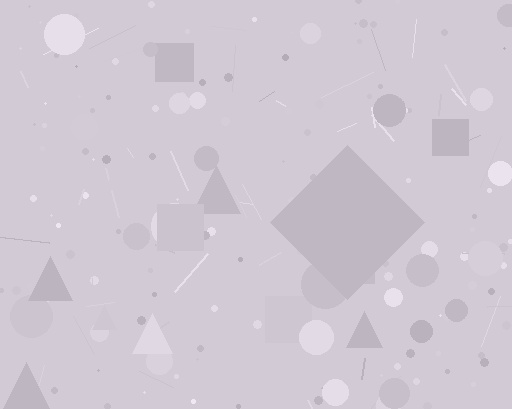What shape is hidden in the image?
A diamond is hidden in the image.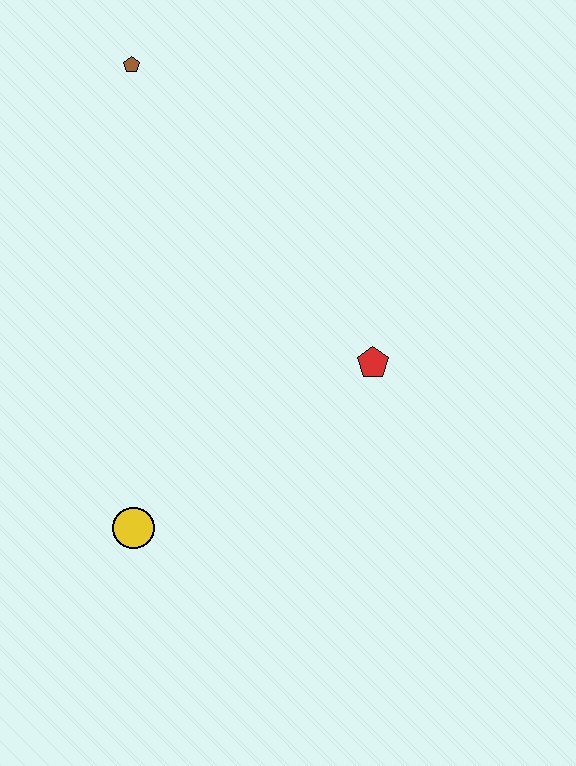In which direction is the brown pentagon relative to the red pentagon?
The brown pentagon is above the red pentagon.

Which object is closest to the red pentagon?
The yellow circle is closest to the red pentagon.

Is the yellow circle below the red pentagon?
Yes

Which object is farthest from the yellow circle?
The brown pentagon is farthest from the yellow circle.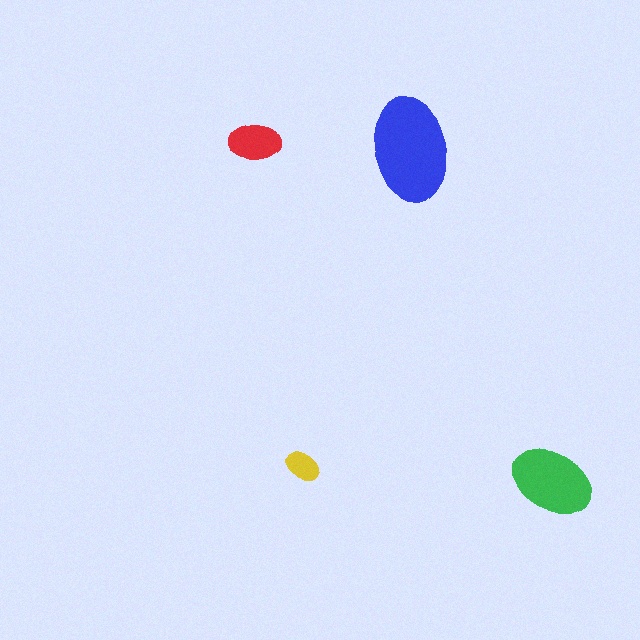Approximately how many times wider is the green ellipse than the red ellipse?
About 1.5 times wider.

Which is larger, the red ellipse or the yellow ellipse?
The red one.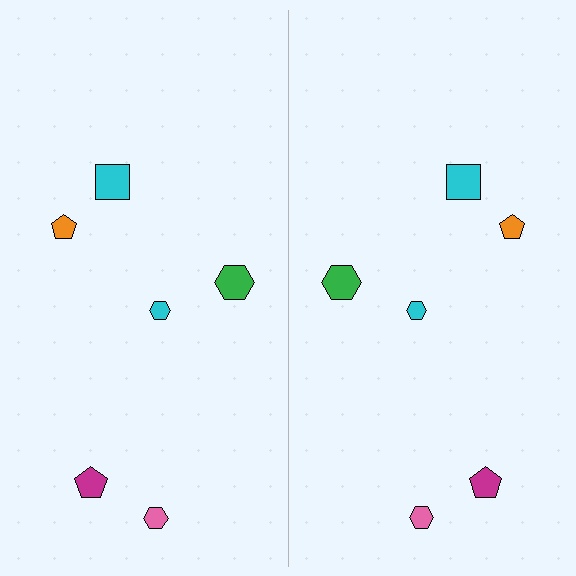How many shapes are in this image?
There are 12 shapes in this image.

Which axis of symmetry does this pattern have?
The pattern has a vertical axis of symmetry running through the center of the image.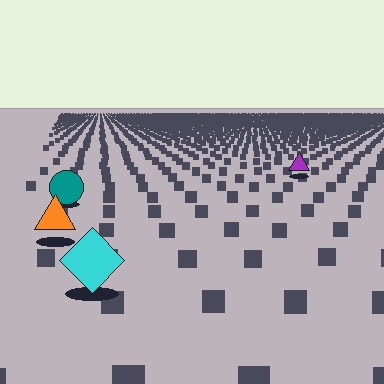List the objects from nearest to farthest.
From nearest to farthest: the cyan diamond, the orange triangle, the teal circle, the purple triangle.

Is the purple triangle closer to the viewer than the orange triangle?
No. The orange triangle is closer — you can tell from the texture gradient: the ground texture is coarser near it.